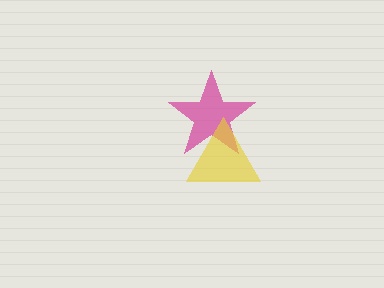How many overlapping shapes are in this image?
There are 2 overlapping shapes in the image.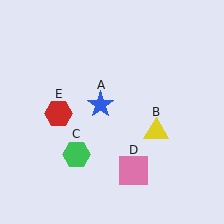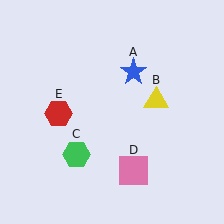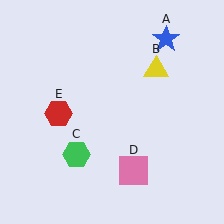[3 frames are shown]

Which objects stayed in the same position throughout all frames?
Green hexagon (object C) and pink square (object D) and red hexagon (object E) remained stationary.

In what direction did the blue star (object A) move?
The blue star (object A) moved up and to the right.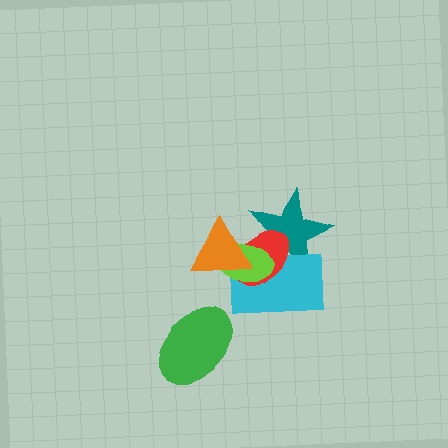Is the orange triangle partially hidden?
No, no other shape covers it.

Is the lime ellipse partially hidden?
Yes, it is partially covered by another shape.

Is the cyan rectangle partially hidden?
Yes, it is partially covered by another shape.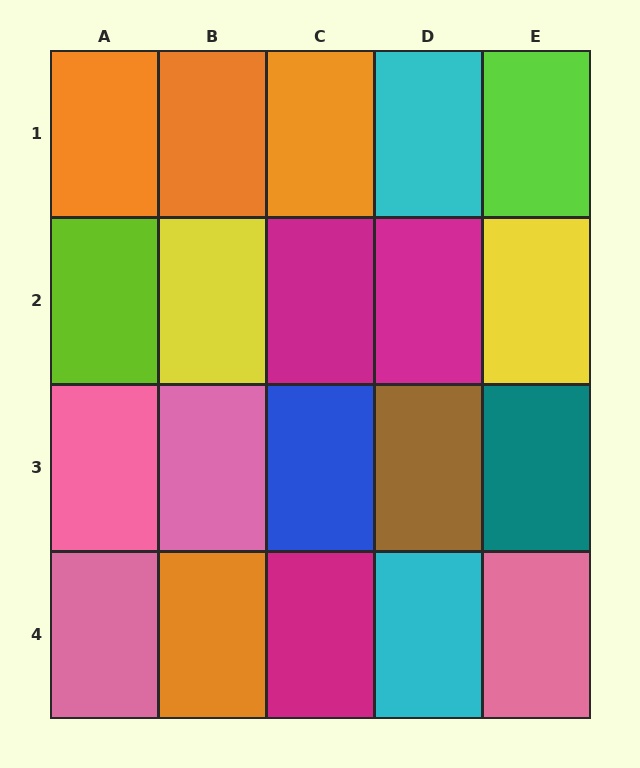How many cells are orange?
4 cells are orange.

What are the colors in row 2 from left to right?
Lime, yellow, magenta, magenta, yellow.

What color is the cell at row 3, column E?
Teal.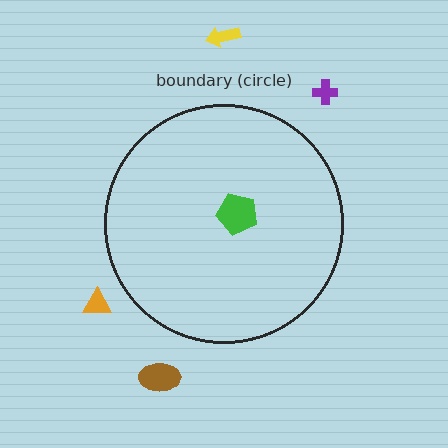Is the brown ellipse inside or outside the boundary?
Outside.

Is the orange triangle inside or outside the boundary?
Outside.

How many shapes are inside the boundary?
1 inside, 4 outside.